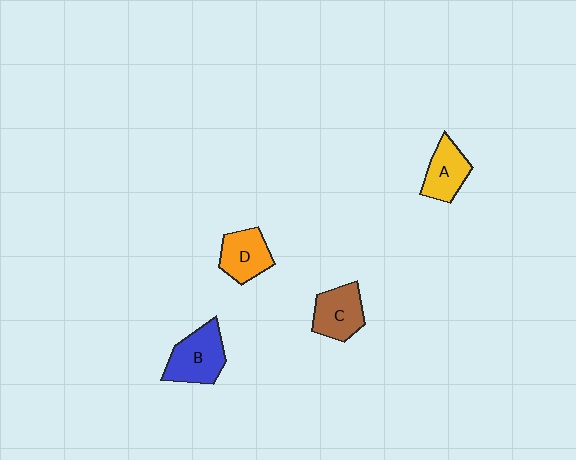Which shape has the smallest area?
Shape A (yellow).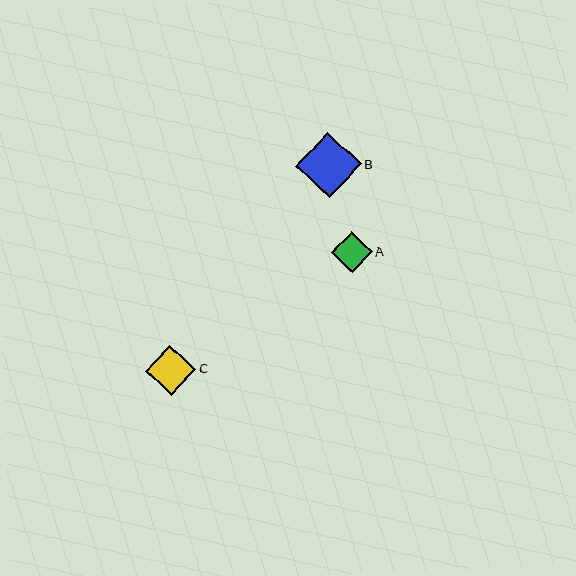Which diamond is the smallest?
Diamond A is the smallest with a size of approximately 40 pixels.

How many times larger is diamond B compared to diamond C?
Diamond B is approximately 1.3 times the size of diamond C.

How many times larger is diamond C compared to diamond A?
Diamond C is approximately 1.2 times the size of diamond A.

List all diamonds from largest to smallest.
From largest to smallest: B, C, A.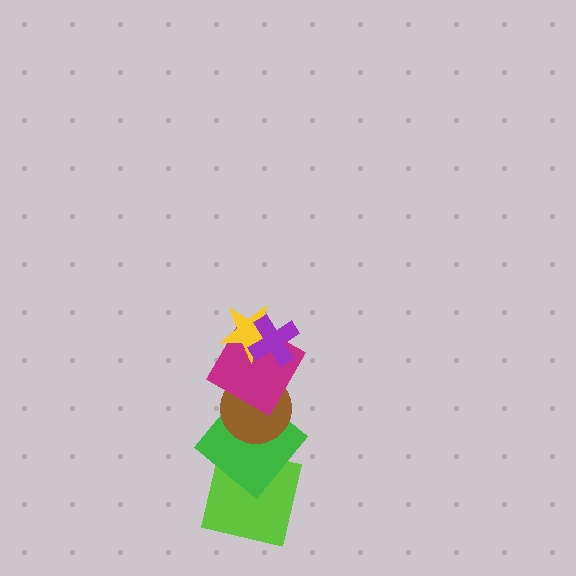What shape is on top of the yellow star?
The purple cross is on top of the yellow star.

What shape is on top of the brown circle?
The magenta square is on top of the brown circle.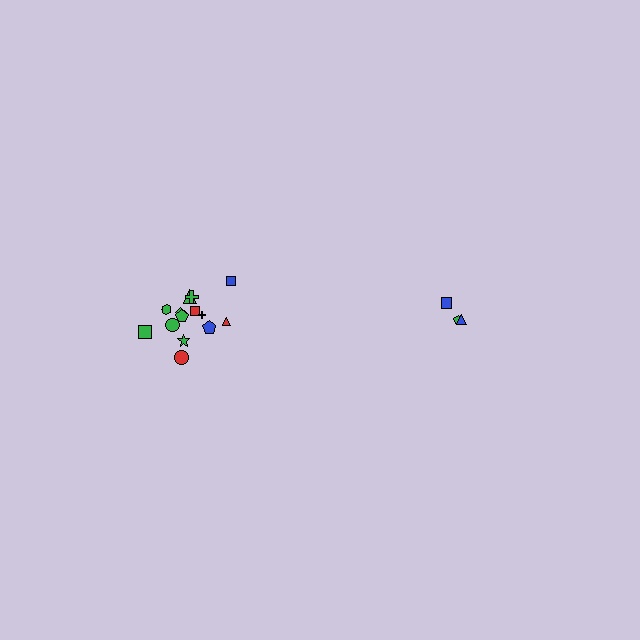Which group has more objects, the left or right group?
The left group.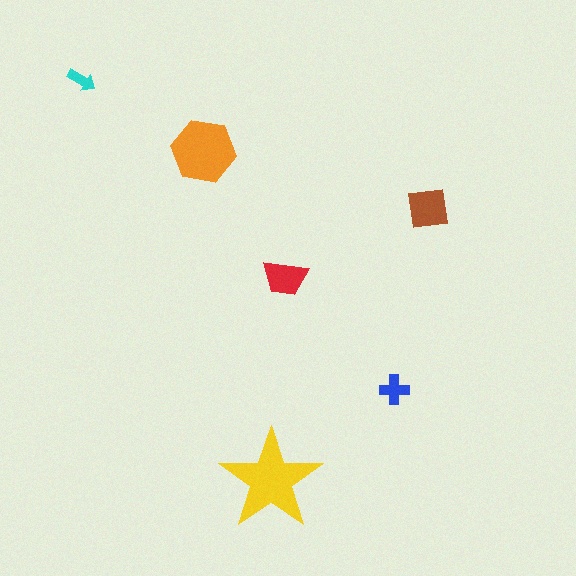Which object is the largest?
The yellow star.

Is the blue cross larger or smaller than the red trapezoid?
Smaller.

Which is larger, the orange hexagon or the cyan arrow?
The orange hexagon.